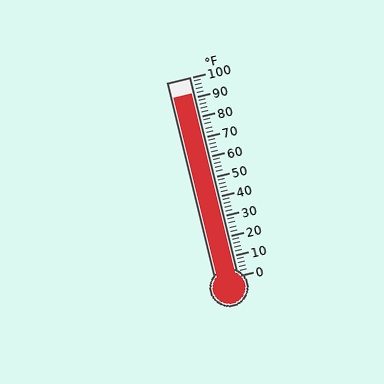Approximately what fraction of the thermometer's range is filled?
The thermometer is filled to approximately 90% of its range.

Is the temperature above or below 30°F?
The temperature is above 30°F.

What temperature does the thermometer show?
The thermometer shows approximately 92°F.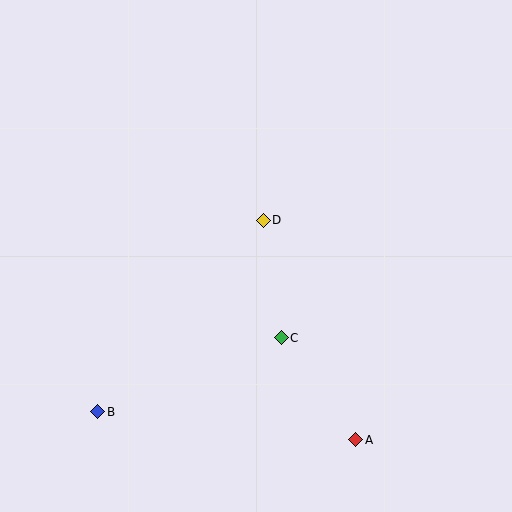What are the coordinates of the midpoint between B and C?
The midpoint between B and C is at (190, 375).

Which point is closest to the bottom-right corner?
Point A is closest to the bottom-right corner.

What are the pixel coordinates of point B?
Point B is at (98, 412).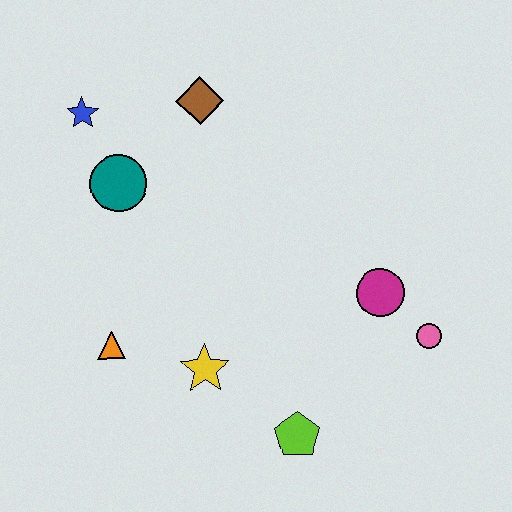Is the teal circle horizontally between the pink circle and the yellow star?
No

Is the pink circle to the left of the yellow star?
No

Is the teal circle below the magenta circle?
No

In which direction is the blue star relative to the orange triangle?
The blue star is above the orange triangle.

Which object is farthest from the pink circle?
The blue star is farthest from the pink circle.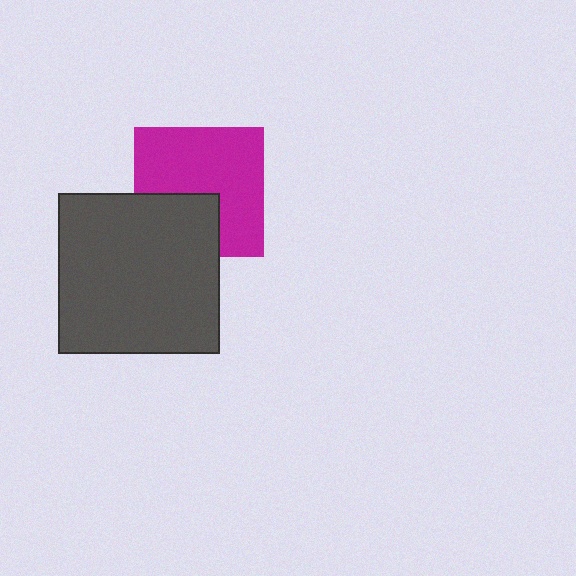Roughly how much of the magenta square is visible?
Most of it is visible (roughly 67%).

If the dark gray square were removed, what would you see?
You would see the complete magenta square.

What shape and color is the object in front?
The object in front is a dark gray square.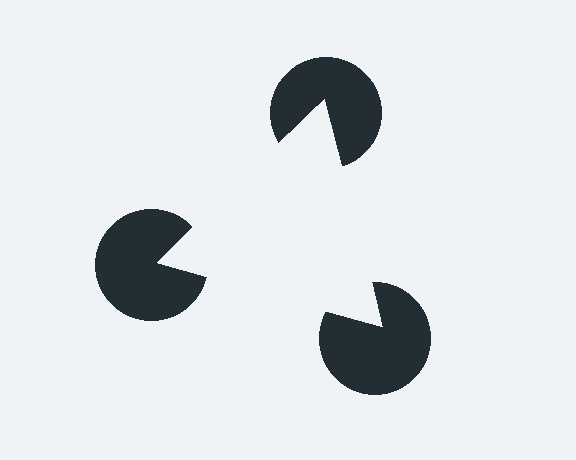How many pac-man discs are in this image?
There are 3 — one at each vertex of the illusory triangle.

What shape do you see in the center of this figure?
An illusory triangle — its edges are inferred from the aligned wedge cuts in the pac-man discs, not physically drawn.